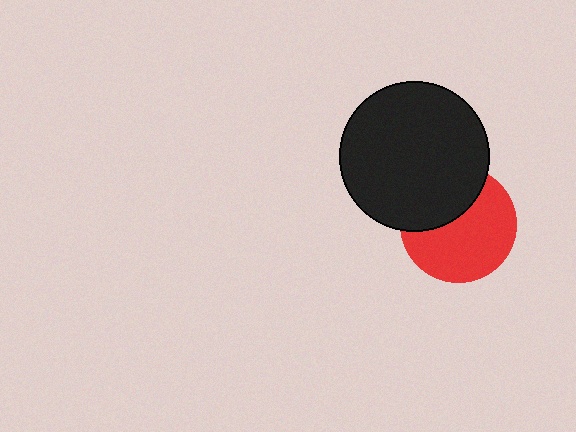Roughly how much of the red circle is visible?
About half of it is visible (roughly 64%).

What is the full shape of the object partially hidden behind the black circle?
The partially hidden object is a red circle.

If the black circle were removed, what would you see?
You would see the complete red circle.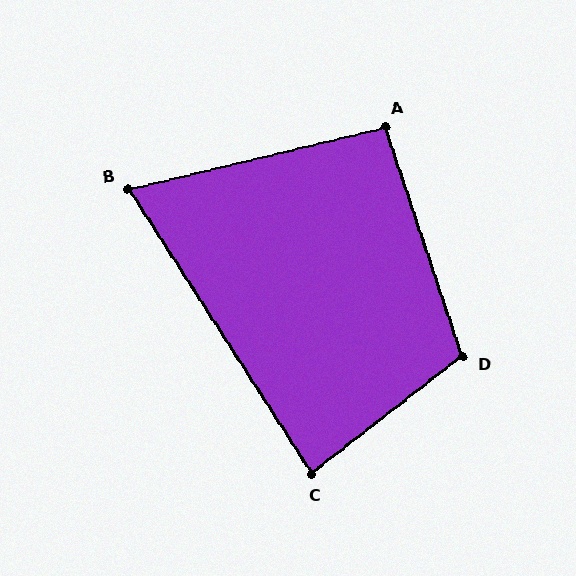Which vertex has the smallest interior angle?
B, at approximately 71 degrees.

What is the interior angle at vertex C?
Approximately 85 degrees (acute).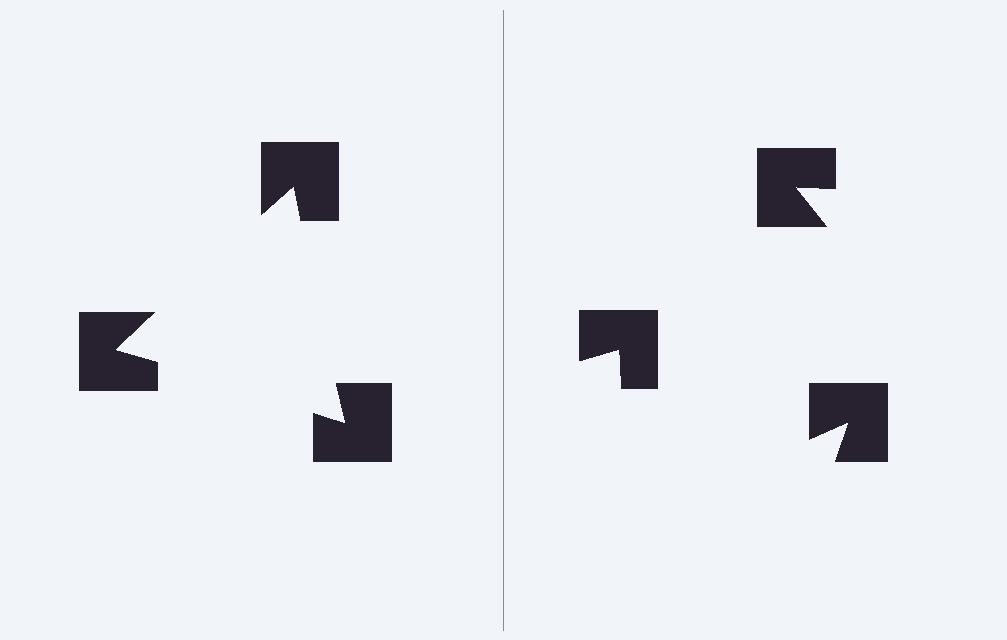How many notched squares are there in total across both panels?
6 — 3 on each side.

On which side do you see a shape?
An illusory triangle appears on the left side. On the right side the wedge cuts are rotated, so no coherent shape forms.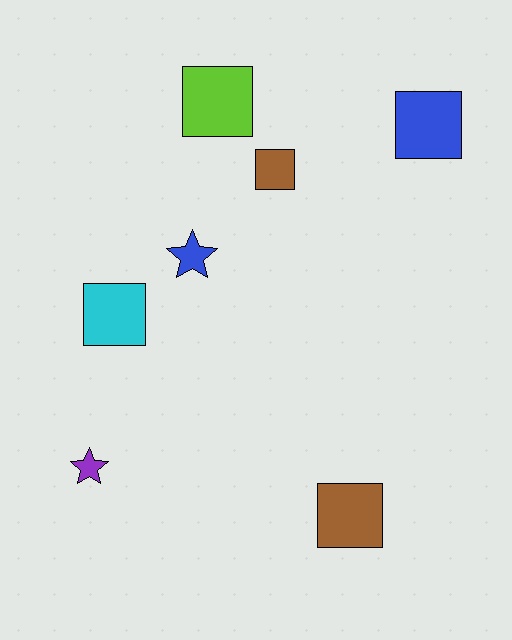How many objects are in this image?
There are 7 objects.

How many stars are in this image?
There are 2 stars.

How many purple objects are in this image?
There is 1 purple object.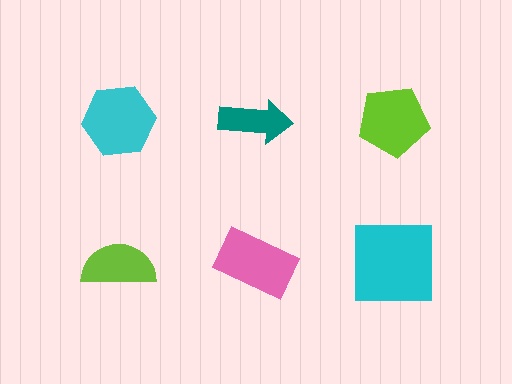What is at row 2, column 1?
A lime semicircle.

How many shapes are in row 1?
3 shapes.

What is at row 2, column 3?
A cyan square.